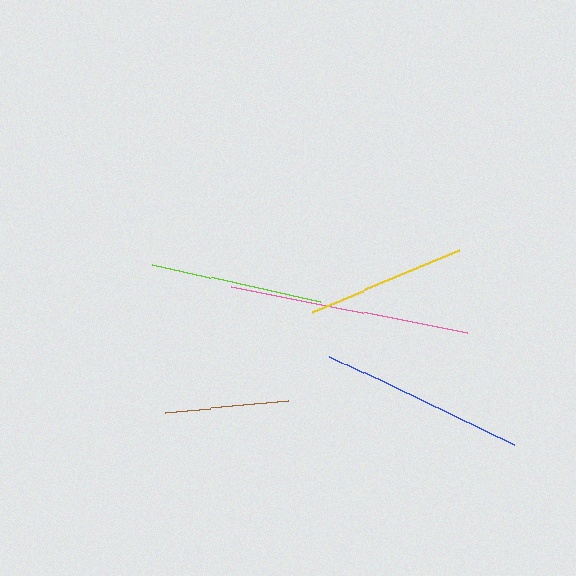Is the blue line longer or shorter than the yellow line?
The blue line is longer than the yellow line.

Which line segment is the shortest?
The brown line is the shortest at approximately 123 pixels.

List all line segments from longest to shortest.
From longest to shortest: pink, blue, lime, yellow, brown.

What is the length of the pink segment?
The pink segment is approximately 241 pixels long.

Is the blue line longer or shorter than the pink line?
The pink line is longer than the blue line.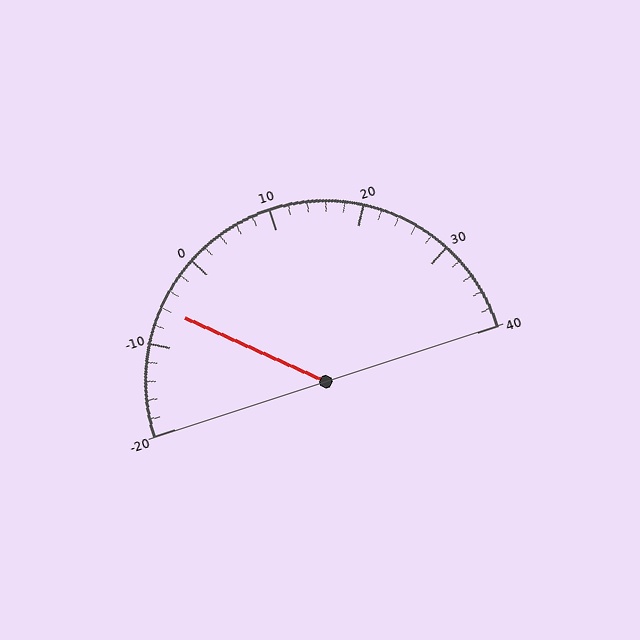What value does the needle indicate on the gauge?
The needle indicates approximately -6.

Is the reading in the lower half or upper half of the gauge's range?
The reading is in the lower half of the range (-20 to 40).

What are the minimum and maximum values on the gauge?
The gauge ranges from -20 to 40.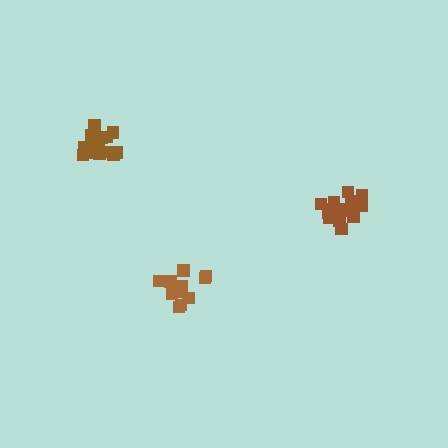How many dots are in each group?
Group 1: 15 dots, Group 2: 18 dots, Group 3: 16 dots (49 total).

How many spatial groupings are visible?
There are 3 spatial groupings.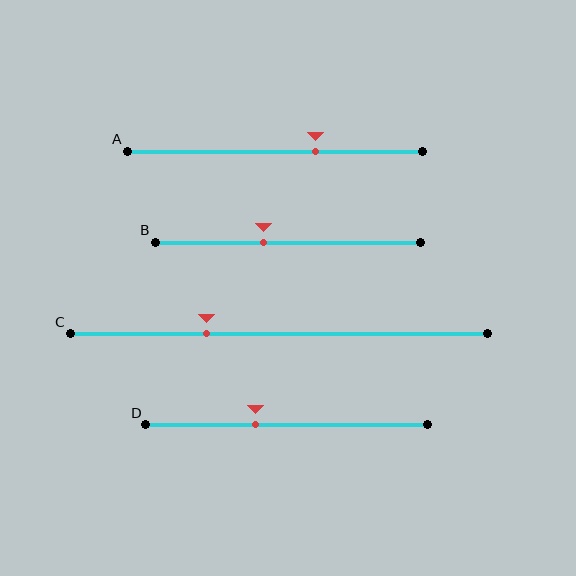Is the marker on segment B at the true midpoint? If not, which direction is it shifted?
No, the marker on segment B is shifted to the left by about 9% of the segment length.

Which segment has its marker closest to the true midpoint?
Segment B has its marker closest to the true midpoint.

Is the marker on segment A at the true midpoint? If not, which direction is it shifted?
No, the marker on segment A is shifted to the right by about 14% of the segment length.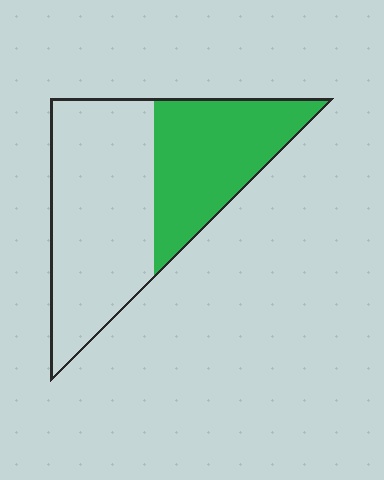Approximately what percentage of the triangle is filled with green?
Approximately 40%.